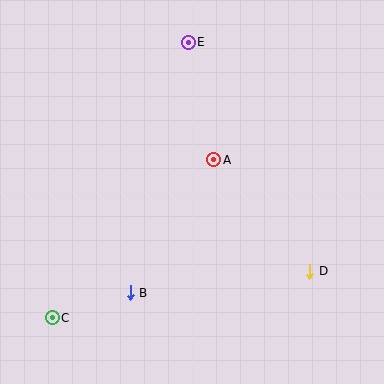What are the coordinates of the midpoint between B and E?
The midpoint between B and E is at (159, 168).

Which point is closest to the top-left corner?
Point E is closest to the top-left corner.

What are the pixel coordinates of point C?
Point C is at (52, 318).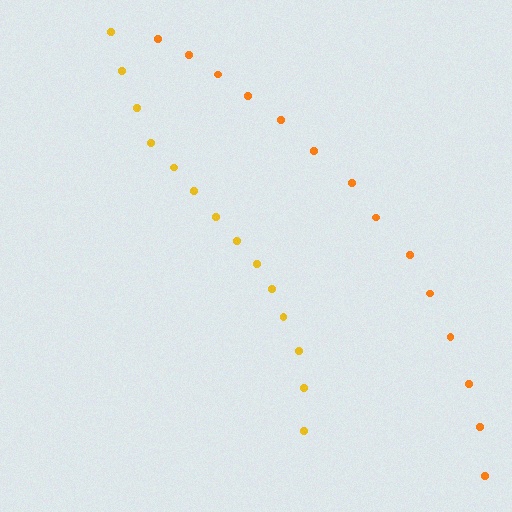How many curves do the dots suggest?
There are 2 distinct paths.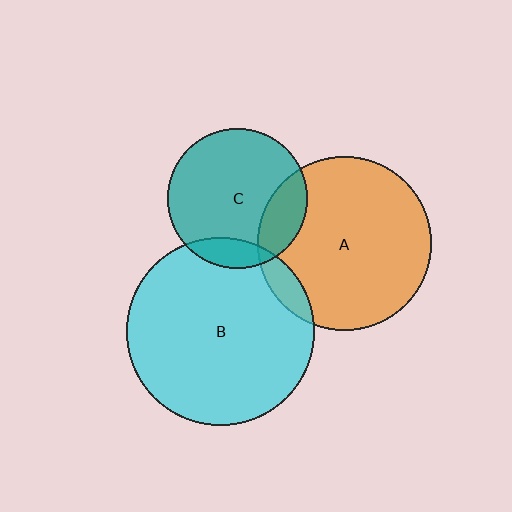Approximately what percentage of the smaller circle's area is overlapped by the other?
Approximately 20%.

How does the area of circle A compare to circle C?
Approximately 1.5 times.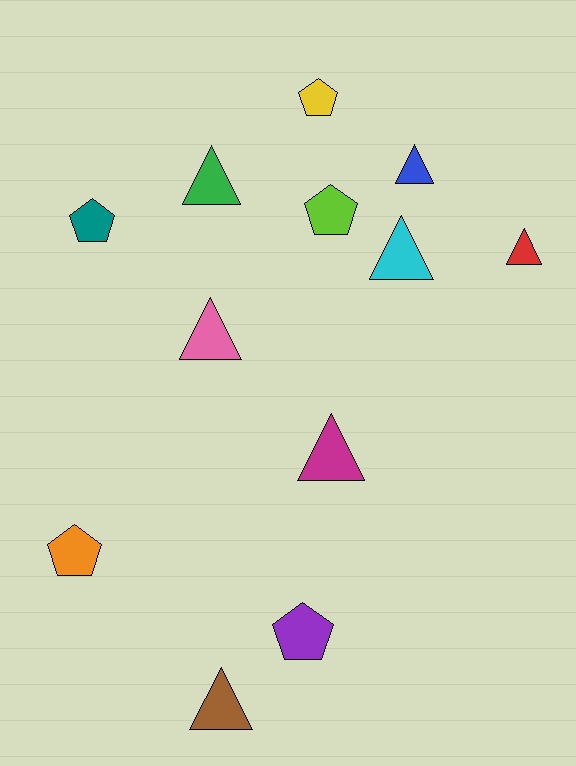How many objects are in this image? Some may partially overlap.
There are 12 objects.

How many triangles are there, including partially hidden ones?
There are 7 triangles.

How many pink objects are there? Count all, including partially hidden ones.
There is 1 pink object.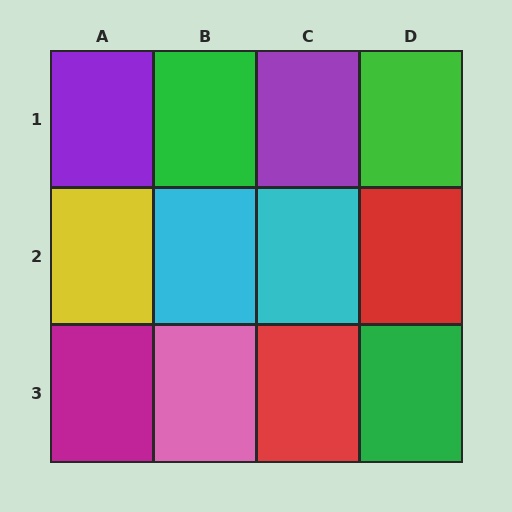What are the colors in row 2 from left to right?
Yellow, cyan, cyan, red.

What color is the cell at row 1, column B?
Green.